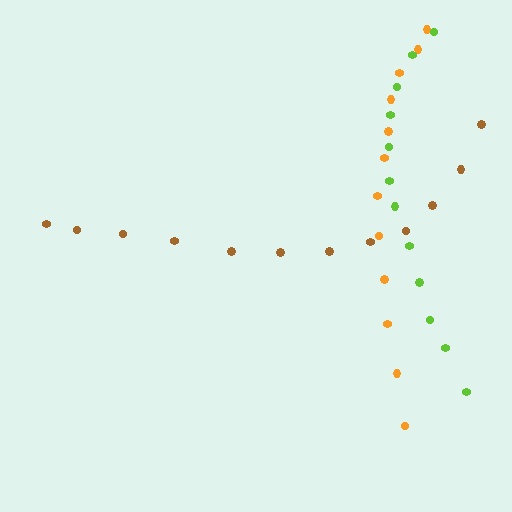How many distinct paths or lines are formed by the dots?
There are 3 distinct paths.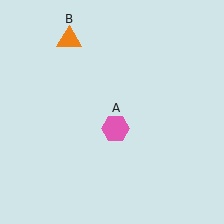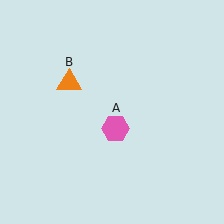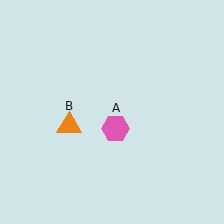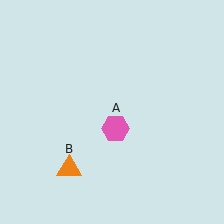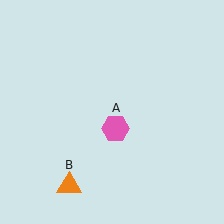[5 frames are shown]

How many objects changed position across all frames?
1 object changed position: orange triangle (object B).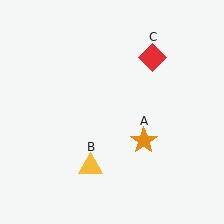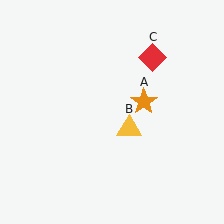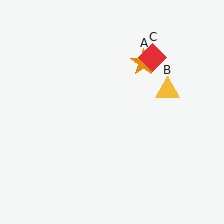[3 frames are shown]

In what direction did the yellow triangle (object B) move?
The yellow triangle (object B) moved up and to the right.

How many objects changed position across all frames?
2 objects changed position: orange star (object A), yellow triangle (object B).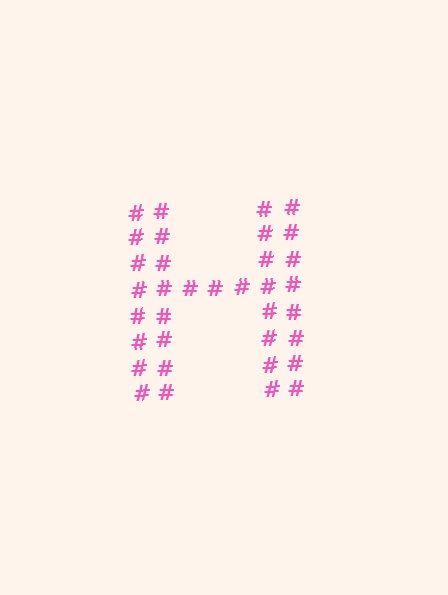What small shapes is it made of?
It is made of small hash symbols.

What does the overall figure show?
The overall figure shows the letter H.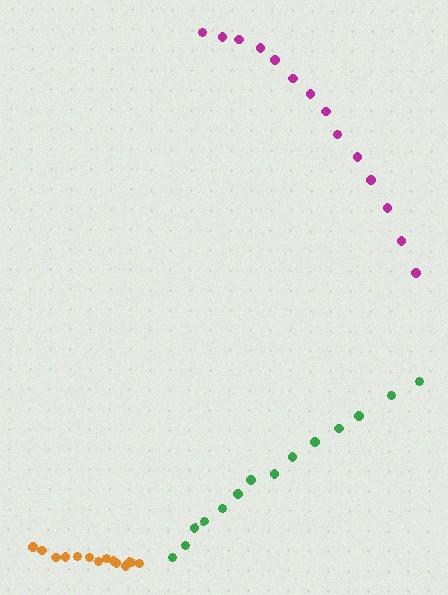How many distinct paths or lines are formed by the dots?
There are 3 distinct paths.